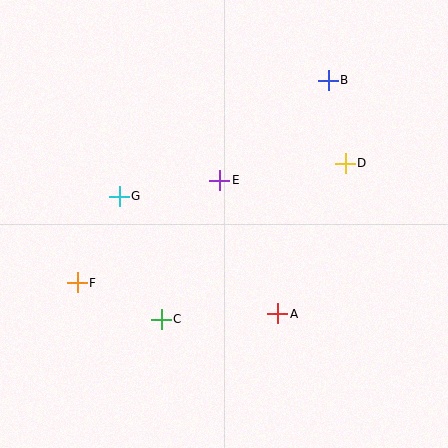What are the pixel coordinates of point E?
Point E is at (220, 180).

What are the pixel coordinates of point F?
Point F is at (77, 283).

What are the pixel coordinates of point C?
Point C is at (161, 319).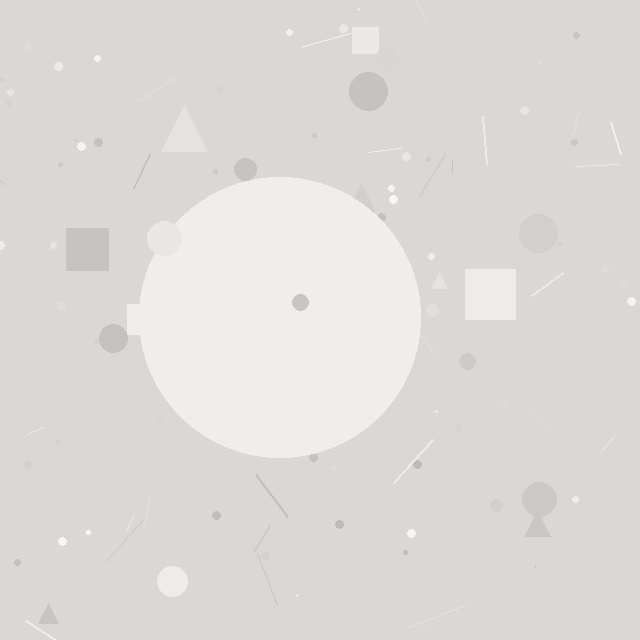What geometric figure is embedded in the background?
A circle is embedded in the background.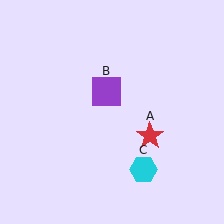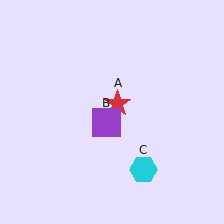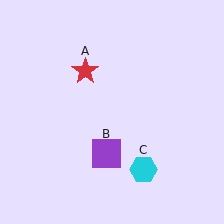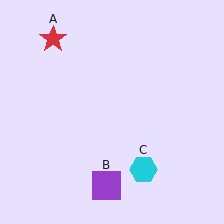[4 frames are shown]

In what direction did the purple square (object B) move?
The purple square (object B) moved down.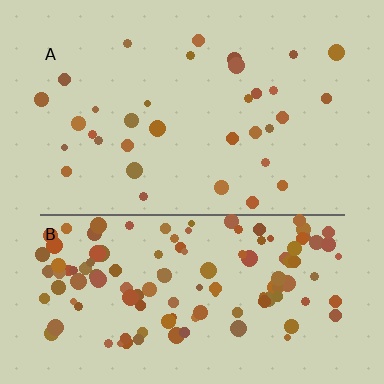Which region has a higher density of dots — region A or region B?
B (the bottom).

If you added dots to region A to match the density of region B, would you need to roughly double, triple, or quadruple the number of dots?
Approximately quadruple.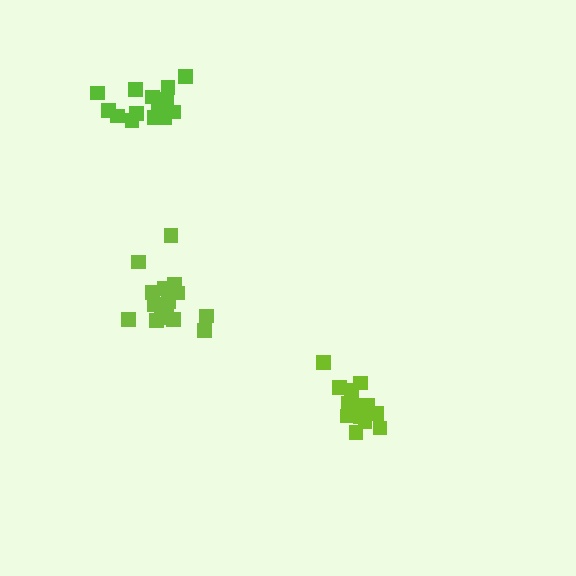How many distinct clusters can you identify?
There are 3 distinct clusters.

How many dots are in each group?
Group 1: 16 dots, Group 2: 16 dots, Group 3: 17 dots (49 total).